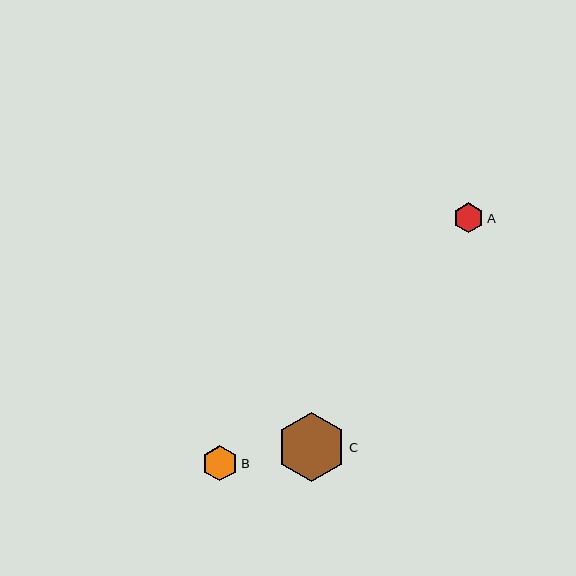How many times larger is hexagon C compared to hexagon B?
Hexagon C is approximately 1.9 times the size of hexagon B.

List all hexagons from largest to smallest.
From largest to smallest: C, B, A.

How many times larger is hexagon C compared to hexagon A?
Hexagon C is approximately 2.3 times the size of hexagon A.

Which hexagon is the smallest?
Hexagon A is the smallest with a size of approximately 30 pixels.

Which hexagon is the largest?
Hexagon C is the largest with a size of approximately 69 pixels.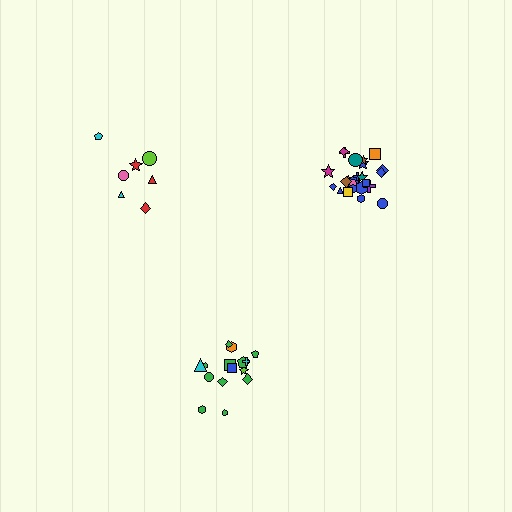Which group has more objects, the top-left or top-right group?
The top-right group.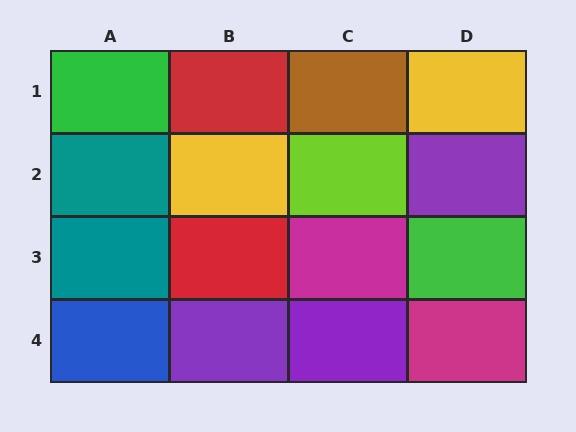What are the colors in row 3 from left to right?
Teal, red, magenta, green.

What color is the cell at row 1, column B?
Red.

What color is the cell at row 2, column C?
Lime.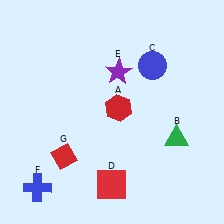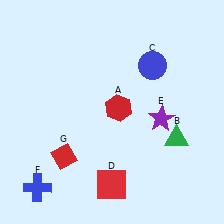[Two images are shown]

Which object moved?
The purple star (E) moved down.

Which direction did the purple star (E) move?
The purple star (E) moved down.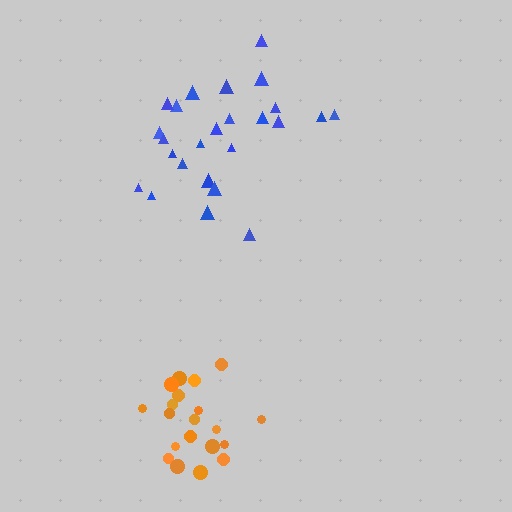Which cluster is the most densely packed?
Orange.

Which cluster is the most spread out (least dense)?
Blue.